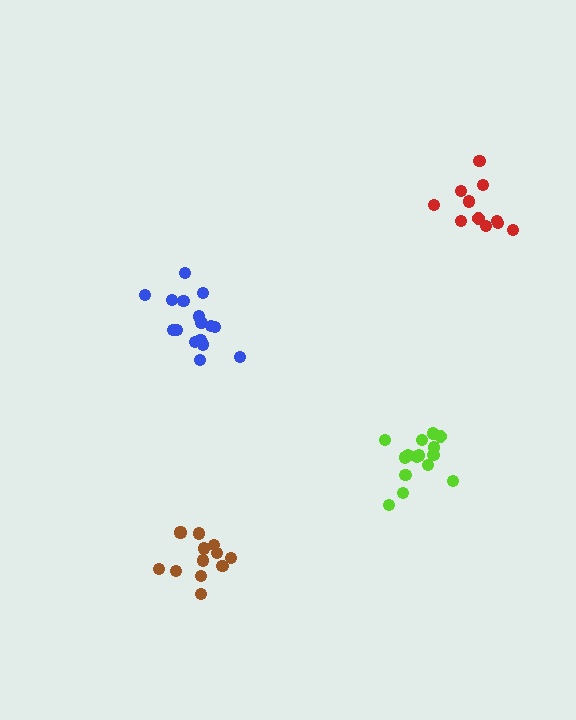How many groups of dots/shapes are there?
There are 4 groups.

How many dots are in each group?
Group 1: 16 dots, Group 2: 13 dots, Group 3: 11 dots, Group 4: 15 dots (55 total).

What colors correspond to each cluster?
The clusters are colored: blue, brown, red, lime.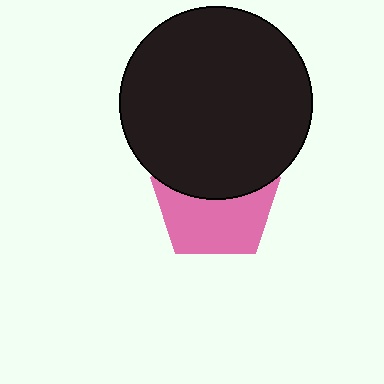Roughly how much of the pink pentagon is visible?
About half of it is visible (roughly 55%).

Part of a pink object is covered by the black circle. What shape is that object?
It is a pentagon.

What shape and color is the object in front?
The object in front is a black circle.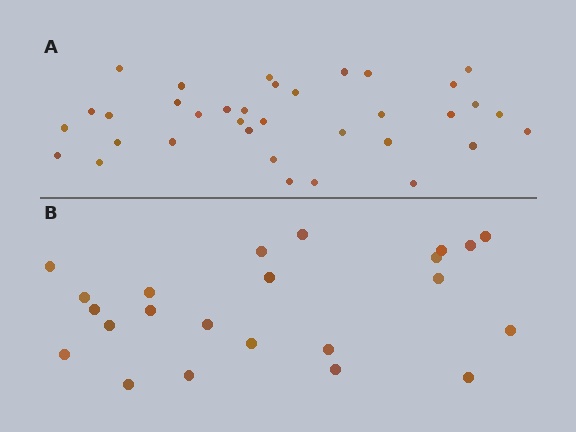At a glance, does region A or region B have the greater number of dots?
Region A (the top region) has more dots.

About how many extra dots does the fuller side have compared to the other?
Region A has roughly 12 or so more dots than region B.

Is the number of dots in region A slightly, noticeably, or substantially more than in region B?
Region A has substantially more. The ratio is roughly 1.5 to 1.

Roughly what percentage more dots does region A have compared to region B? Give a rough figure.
About 50% more.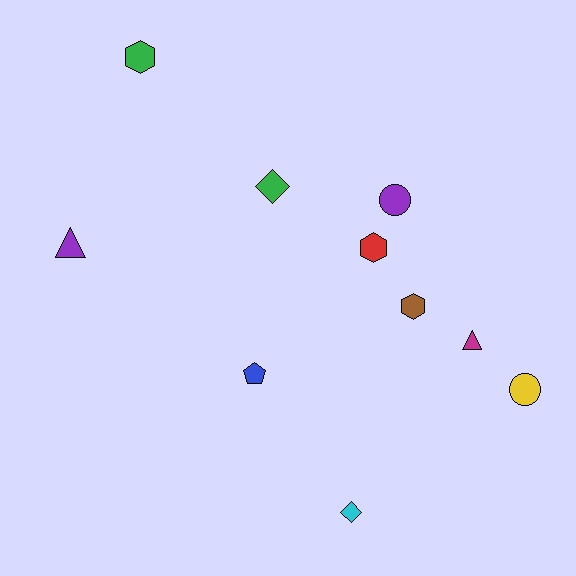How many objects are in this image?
There are 10 objects.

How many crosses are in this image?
There are no crosses.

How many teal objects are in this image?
There are no teal objects.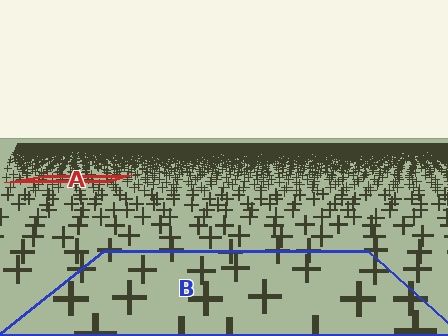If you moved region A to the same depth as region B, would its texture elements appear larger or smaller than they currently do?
They would appear larger. At a closer depth, the same texture elements are projected at a bigger on-screen size.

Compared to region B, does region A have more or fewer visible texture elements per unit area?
Region A has more texture elements per unit area — they are packed more densely because it is farther away.